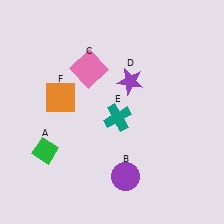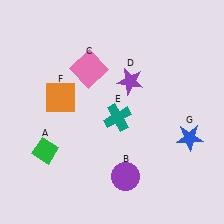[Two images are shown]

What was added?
A blue star (G) was added in Image 2.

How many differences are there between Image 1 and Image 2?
There is 1 difference between the two images.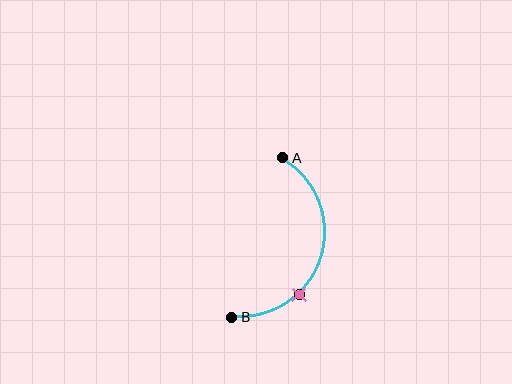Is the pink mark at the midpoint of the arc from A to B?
No. The pink mark lies on the arc but is closer to endpoint B. The arc midpoint would be at the point on the curve equidistant along the arc from both A and B.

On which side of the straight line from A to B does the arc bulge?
The arc bulges to the right of the straight line connecting A and B.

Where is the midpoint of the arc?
The arc midpoint is the point on the curve farthest from the straight line joining A and B. It sits to the right of that line.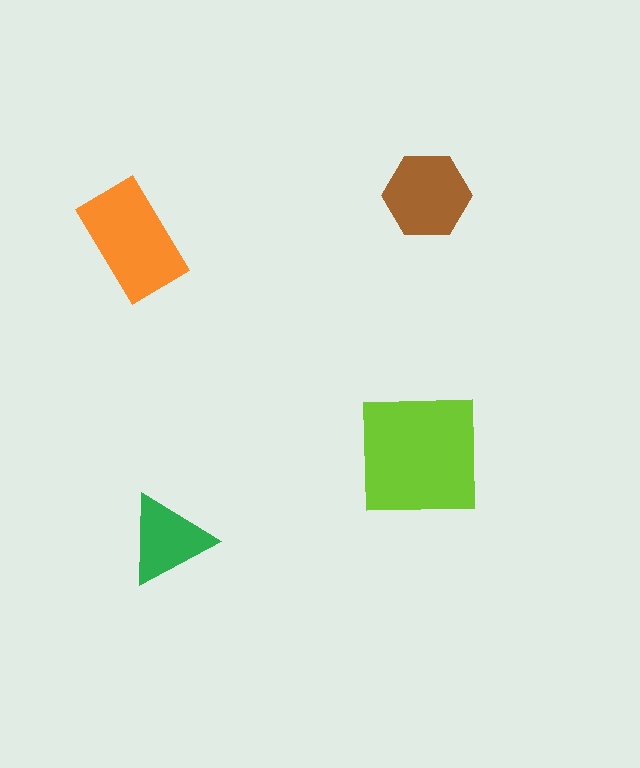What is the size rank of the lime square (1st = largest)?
1st.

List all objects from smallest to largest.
The green triangle, the brown hexagon, the orange rectangle, the lime square.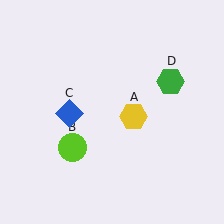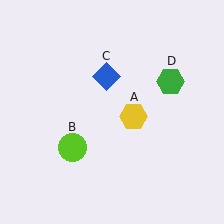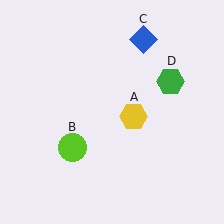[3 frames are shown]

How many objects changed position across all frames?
1 object changed position: blue diamond (object C).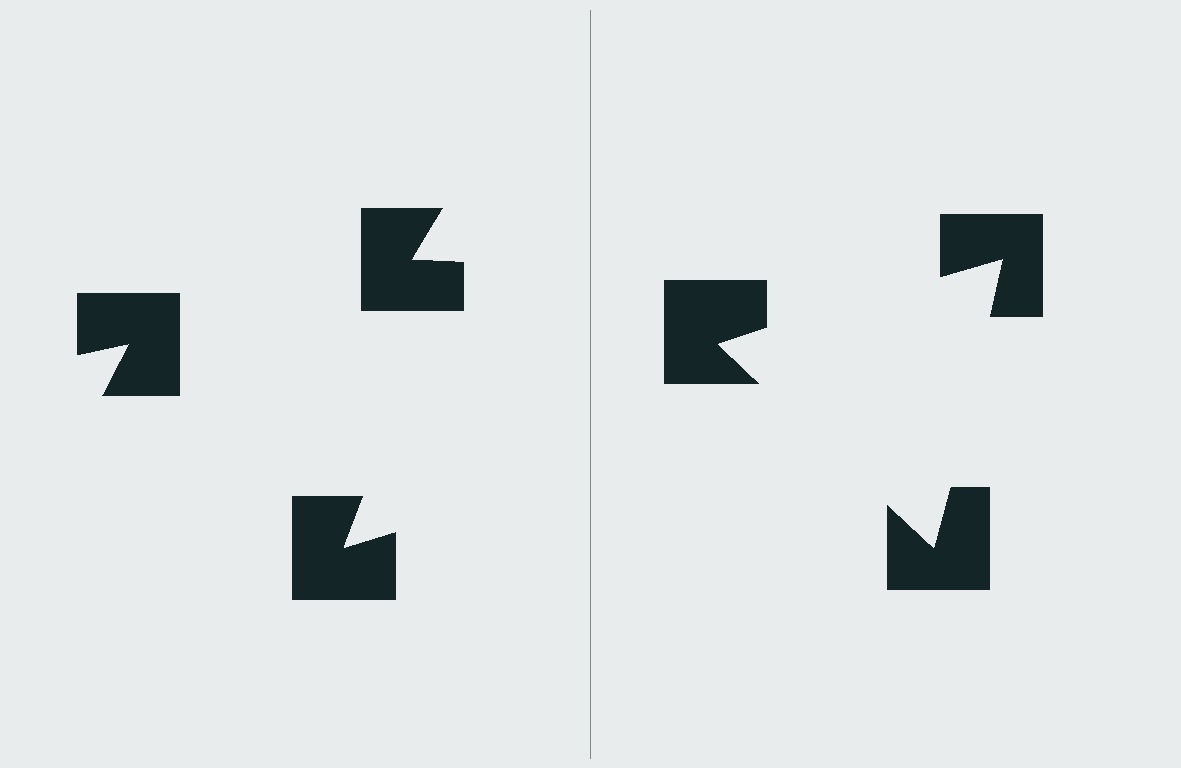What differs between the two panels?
The notched squares are positioned identically on both sides; only the wedge orientations differ. On the right they align to a triangle; on the left they are misaligned.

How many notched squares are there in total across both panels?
6 — 3 on each side.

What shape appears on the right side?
An illusory triangle.